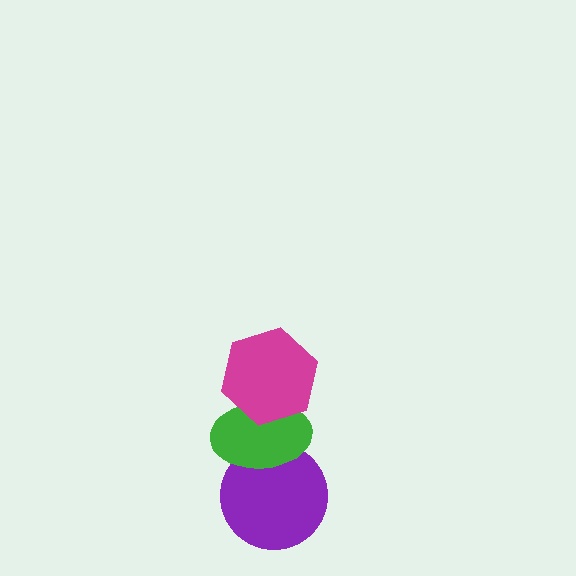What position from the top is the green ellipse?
The green ellipse is 2nd from the top.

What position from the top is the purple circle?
The purple circle is 3rd from the top.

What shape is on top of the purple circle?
The green ellipse is on top of the purple circle.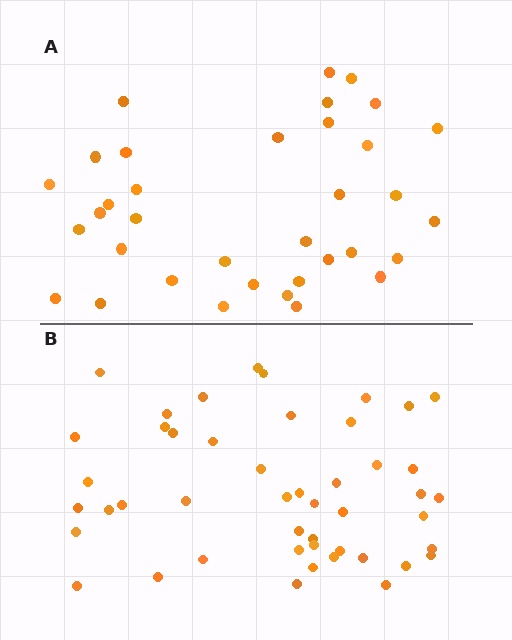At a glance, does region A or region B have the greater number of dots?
Region B (the bottom region) has more dots.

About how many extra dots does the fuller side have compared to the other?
Region B has roughly 12 or so more dots than region A.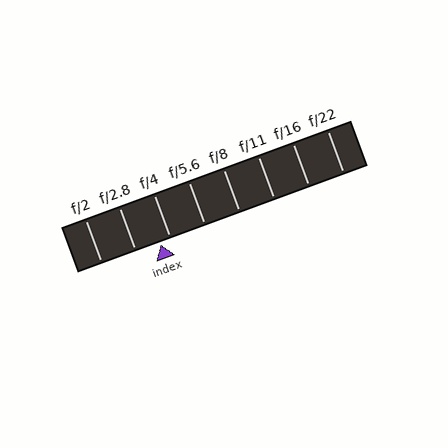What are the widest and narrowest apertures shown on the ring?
The widest aperture shown is f/2 and the narrowest is f/22.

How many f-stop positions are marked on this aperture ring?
There are 8 f-stop positions marked.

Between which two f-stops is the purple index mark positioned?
The index mark is between f/2.8 and f/4.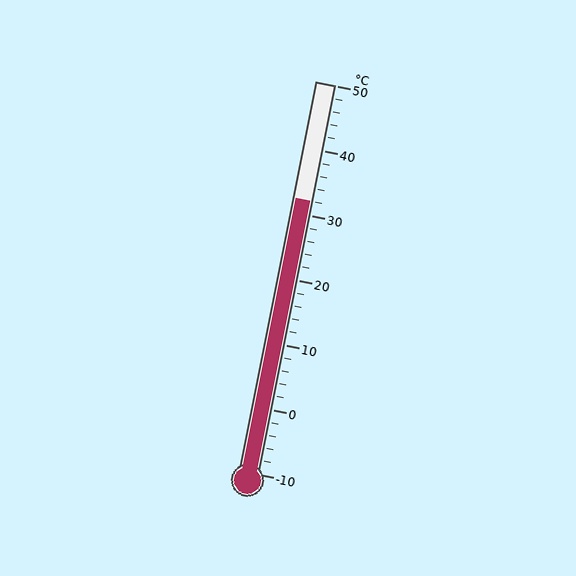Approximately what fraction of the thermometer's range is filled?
The thermometer is filled to approximately 70% of its range.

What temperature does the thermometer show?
The thermometer shows approximately 32°C.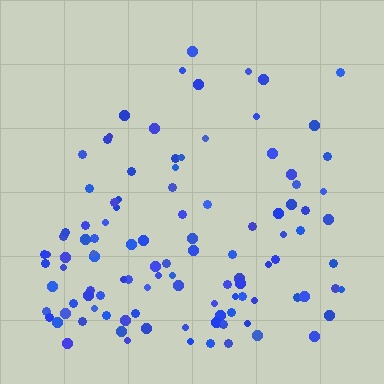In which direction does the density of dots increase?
From top to bottom, with the bottom side densest.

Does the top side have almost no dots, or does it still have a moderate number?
Still a moderate number, just noticeably fewer than the bottom.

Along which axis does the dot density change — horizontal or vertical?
Vertical.